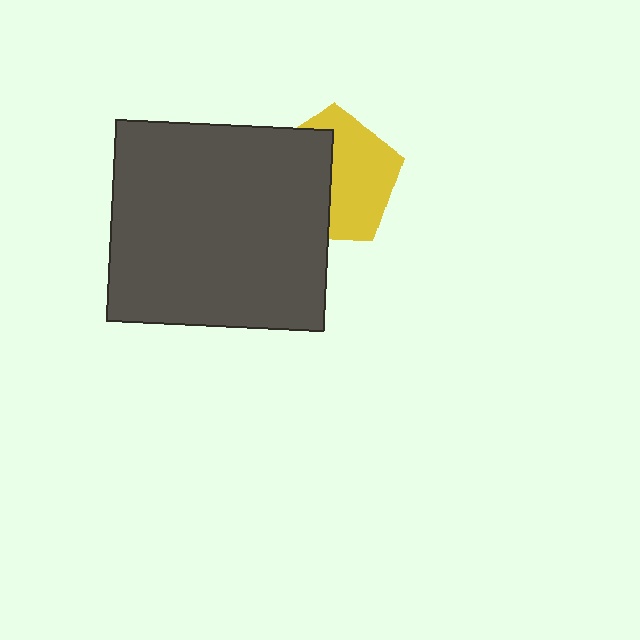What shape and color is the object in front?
The object in front is a dark gray rectangle.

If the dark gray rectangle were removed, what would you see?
You would see the complete yellow pentagon.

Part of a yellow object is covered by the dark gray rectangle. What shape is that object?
It is a pentagon.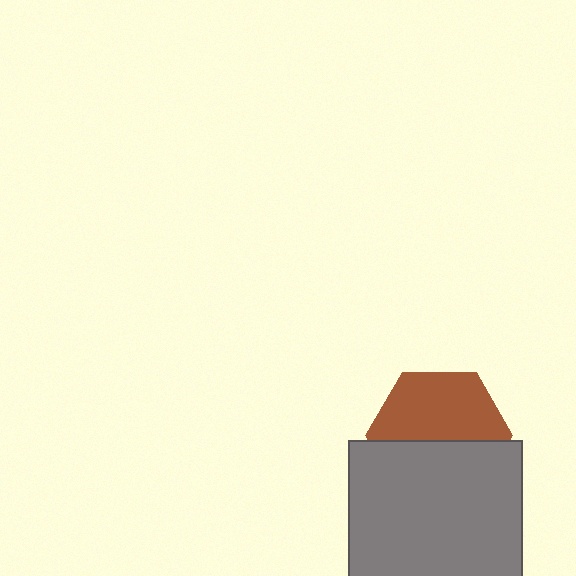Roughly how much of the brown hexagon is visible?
About half of it is visible (roughly 54%).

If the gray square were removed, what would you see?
You would see the complete brown hexagon.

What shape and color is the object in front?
The object in front is a gray square.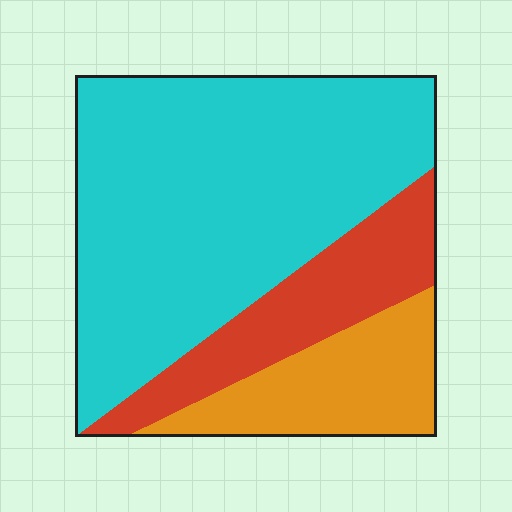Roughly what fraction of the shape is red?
Red takes up about one fifth (1/5) of the shape.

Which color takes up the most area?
Cyan, at roughly 60%.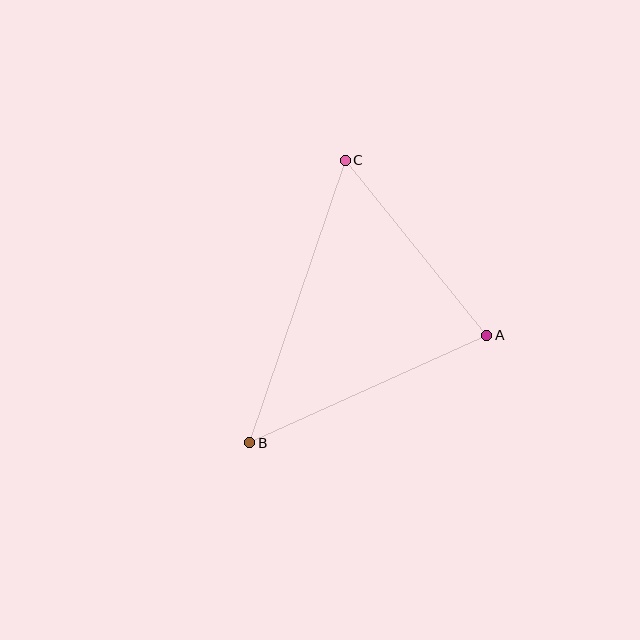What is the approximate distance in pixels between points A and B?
The distance between A and B is approximately 260 pixels.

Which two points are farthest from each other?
Points B and C are farthest from each other.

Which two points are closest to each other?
Points A and C are closest to each other.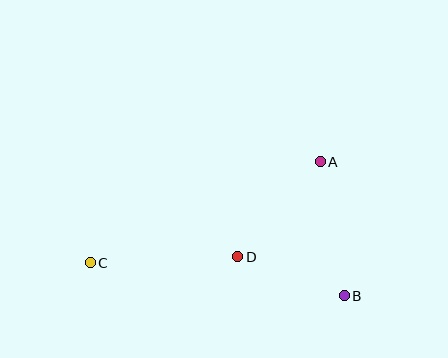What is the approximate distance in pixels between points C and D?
The distance between C and D is approximately 148 pixels.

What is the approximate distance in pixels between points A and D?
The distance between A and D is approximately 126 pixels.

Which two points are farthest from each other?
Points B and C are farthest from each other.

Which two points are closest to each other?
Points B and D are closest to each other.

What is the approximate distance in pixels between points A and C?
The distance between A and C is approximately 251 pixels.